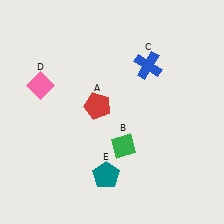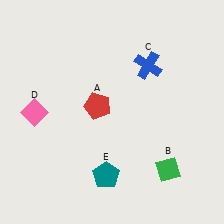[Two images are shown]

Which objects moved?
The objects that moved are: the green diamond (B), the pink diamond (D).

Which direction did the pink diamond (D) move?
The pink diamond (D) moved down.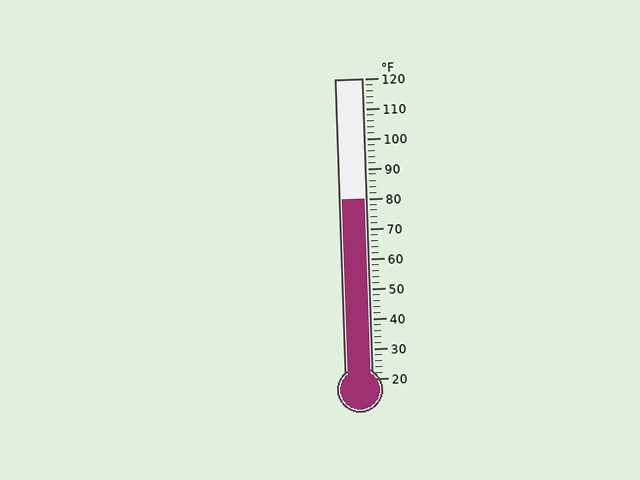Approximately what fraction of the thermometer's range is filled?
The thermometer is filled to approximately 60% of its range.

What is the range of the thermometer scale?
The thermometer scale ranges from 20°F to 120°F.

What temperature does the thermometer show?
The thermometer shows approximately 80°F.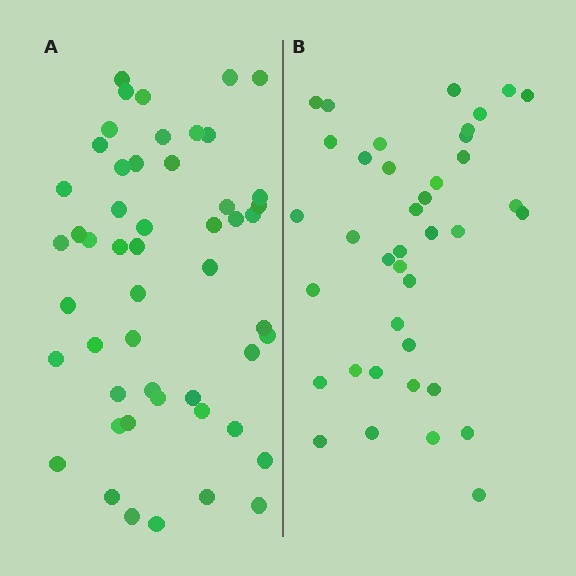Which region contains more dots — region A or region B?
Region A (the left region) has more dots.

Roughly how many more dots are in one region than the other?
Region A has roughly 12 or so more dots than region B.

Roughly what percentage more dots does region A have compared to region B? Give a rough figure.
About 30% more.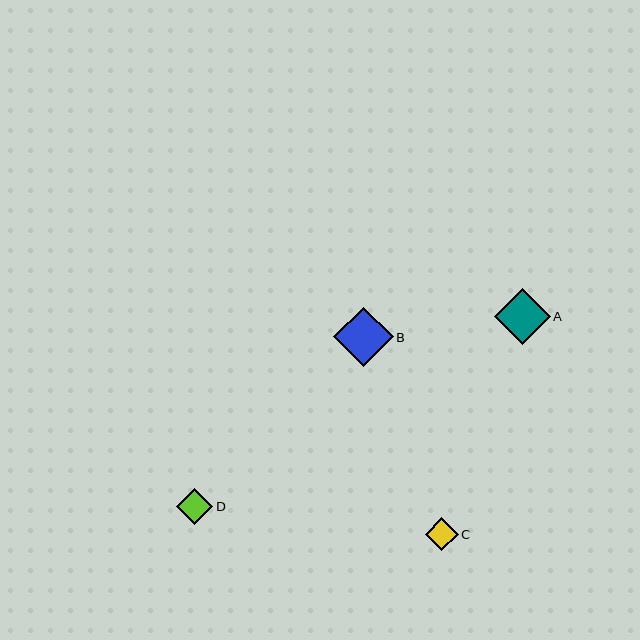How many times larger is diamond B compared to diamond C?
Diamond B is approximately 1.8 times the size of diamond C.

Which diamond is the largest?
Diamond B is the largest with a size of approximately 59 pixels.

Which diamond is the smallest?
Diamond C is the smallest with a size of approximately 33 pixels.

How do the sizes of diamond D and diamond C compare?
Diamond D and diamond C are approximately the same size.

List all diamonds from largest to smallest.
From largest to smallest: B, A, D, C.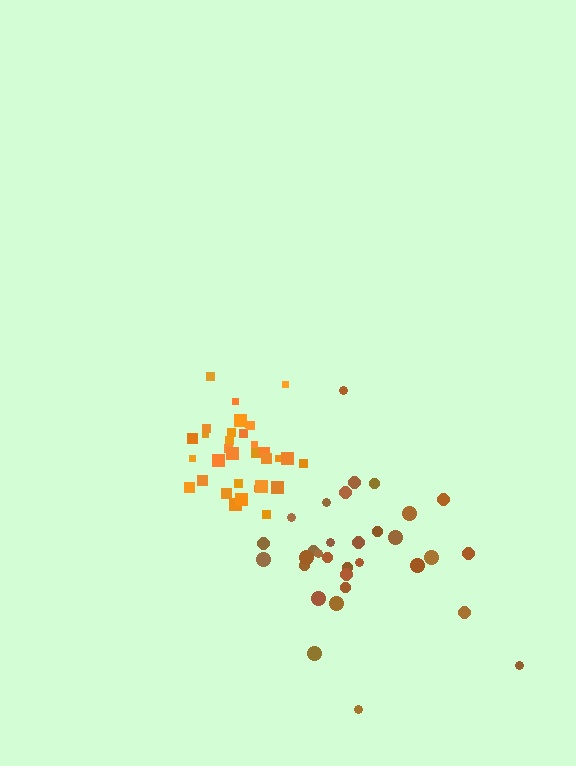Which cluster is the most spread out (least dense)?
Brown.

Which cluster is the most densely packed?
Orange.